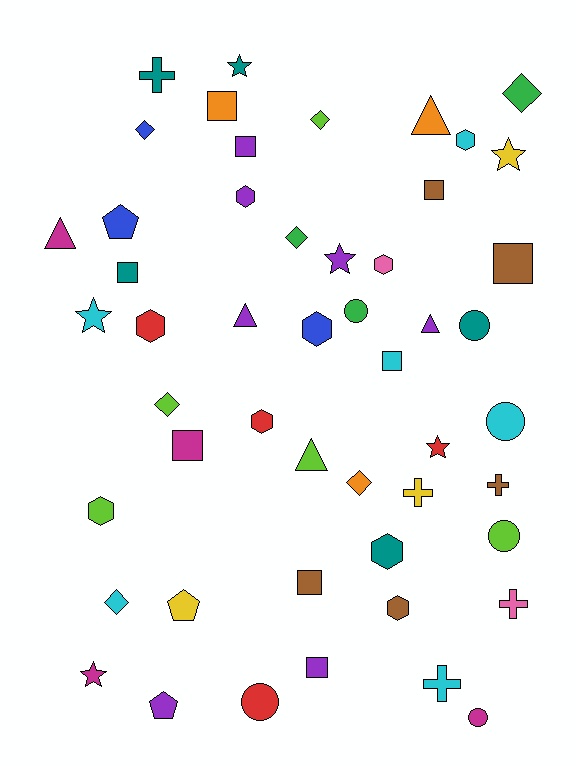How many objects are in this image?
There are 50 objects.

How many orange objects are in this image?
There are 3 orange objects.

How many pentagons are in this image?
There are 3 pentagons.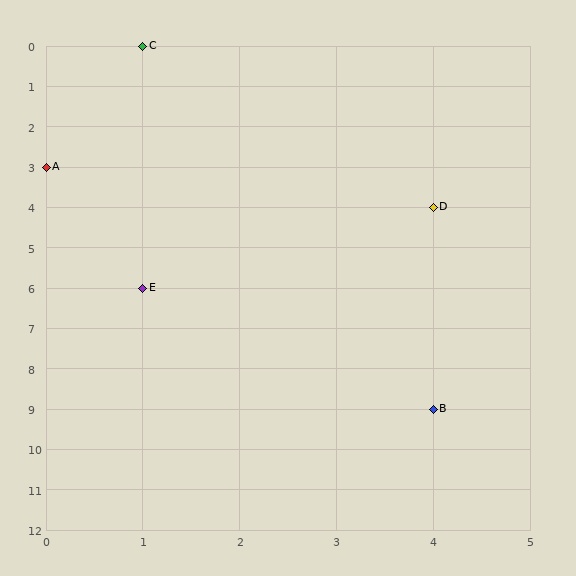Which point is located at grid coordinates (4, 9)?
Point B is at (4, 9).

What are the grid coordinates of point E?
Point E is at grid coordinates (1, 6).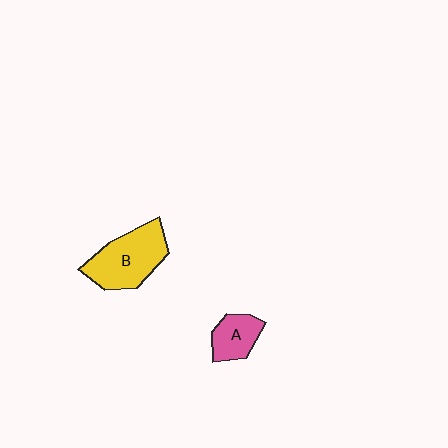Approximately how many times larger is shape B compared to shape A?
Approximately 2.0 times.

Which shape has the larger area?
Shape B (yellow).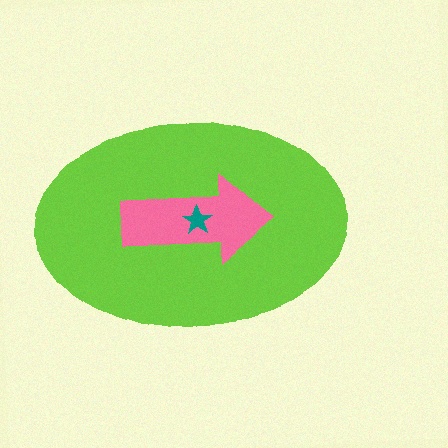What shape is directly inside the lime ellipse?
The pink arrow.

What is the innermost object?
The teal star.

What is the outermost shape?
The lime ellipse.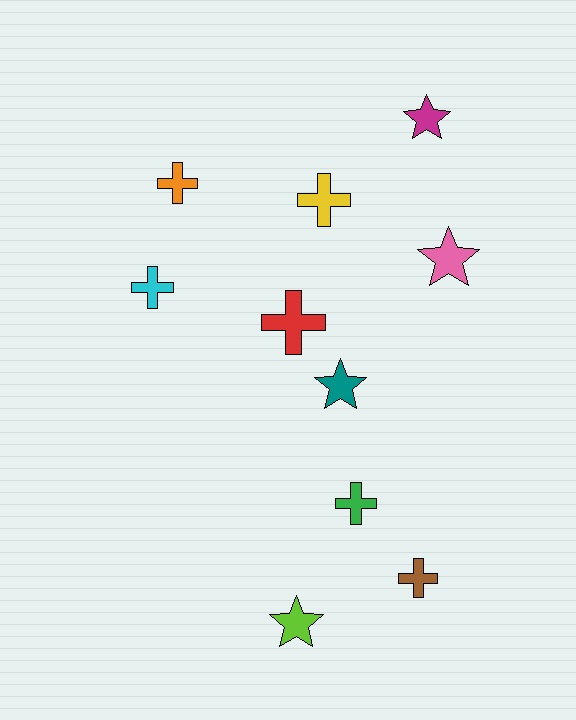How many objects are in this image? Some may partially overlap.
There are 10 objects.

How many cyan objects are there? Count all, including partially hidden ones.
There is 1 cyan object.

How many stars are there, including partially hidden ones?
There are 4 stars.